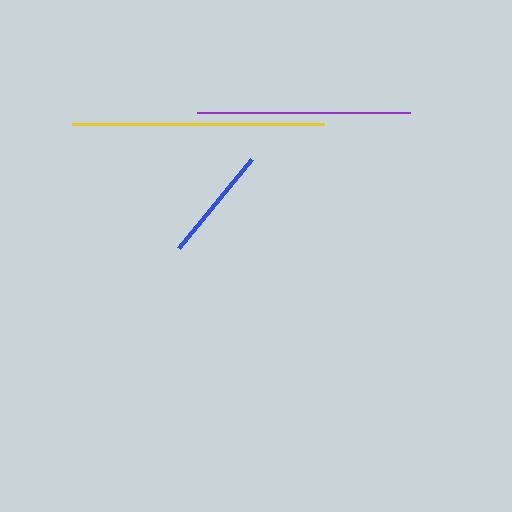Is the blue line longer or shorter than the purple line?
The purple line is longer than the blue line.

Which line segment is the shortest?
The blue line is the shortest at approximately 115 pixels.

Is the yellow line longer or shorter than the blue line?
The yellow line is longer than the blue line.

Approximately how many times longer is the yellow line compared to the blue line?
The yellow line is approximately 2.2 times the length of the blue line.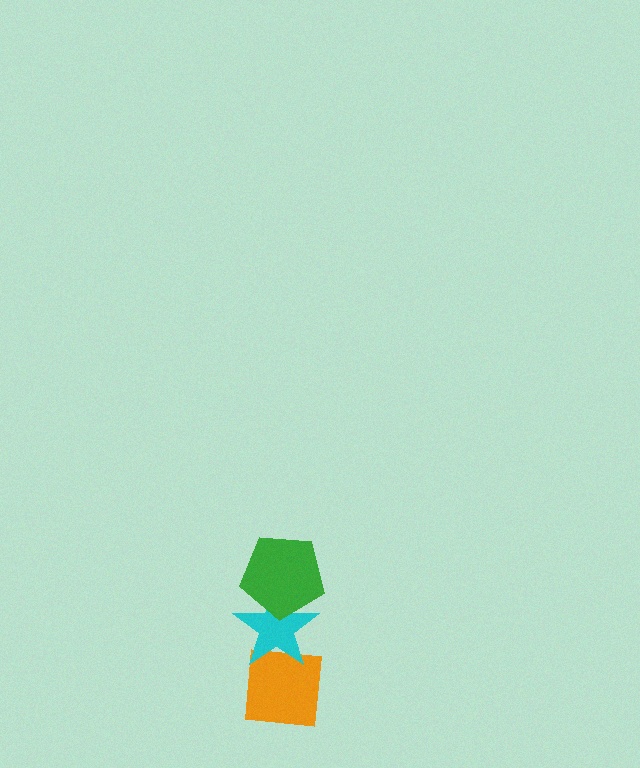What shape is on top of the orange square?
The cyan star is on top of the orange square.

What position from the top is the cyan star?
The cyan star is 2nd from the top.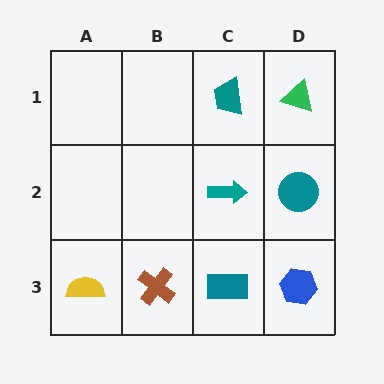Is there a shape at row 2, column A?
No, that cell is empty.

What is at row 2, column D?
A teal circle.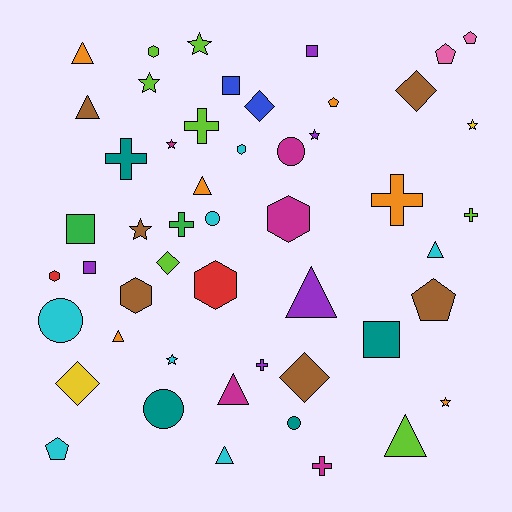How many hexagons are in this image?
There are 6 hexagons.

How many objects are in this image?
There are 50 objects.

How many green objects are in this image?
There are 2 green objects.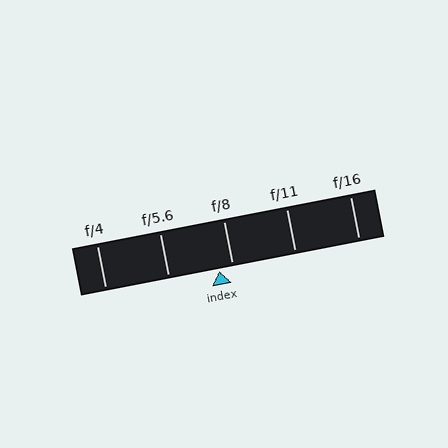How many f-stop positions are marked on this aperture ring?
There are 5 f-stop positions marked.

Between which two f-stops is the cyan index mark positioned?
The index mark is between f/5.6 and f/8.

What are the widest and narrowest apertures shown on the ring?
The widest aperture shown is f/4 and the narrowest is f/16.